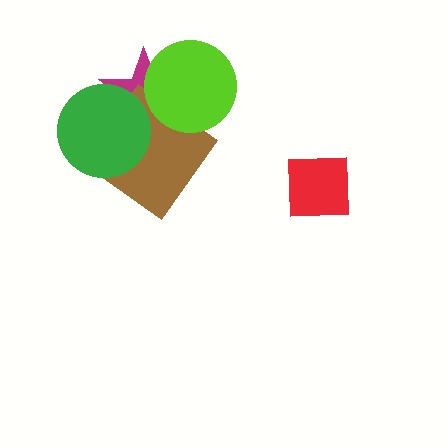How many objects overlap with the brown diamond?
3 objects overlap with the brown diamond.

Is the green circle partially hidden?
No, no other shape covers it.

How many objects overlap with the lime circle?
2 objects overlap with the lime circle.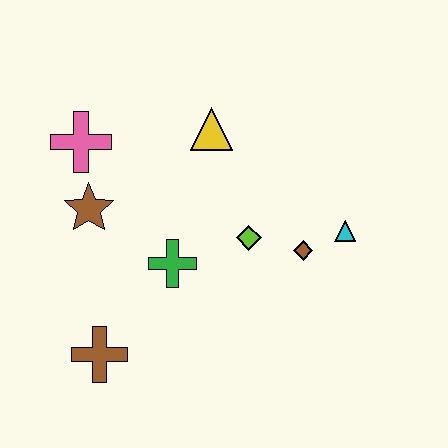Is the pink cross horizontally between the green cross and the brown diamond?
No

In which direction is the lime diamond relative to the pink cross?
The lime diamond is to the right of the pink cross.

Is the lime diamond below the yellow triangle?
Yes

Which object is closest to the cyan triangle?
The brown diamond is closest to the cyan triangle.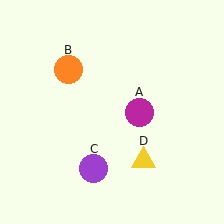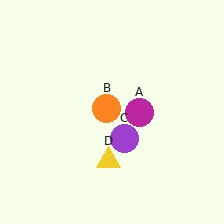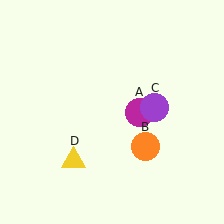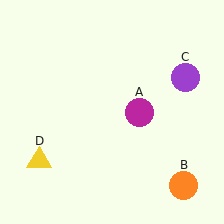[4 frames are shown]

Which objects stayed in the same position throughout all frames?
Magenta circle (object A) remained stationary.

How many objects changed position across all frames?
3 objects changed position: orange circle (object B), purple circle (object C), yellow triangle (object D).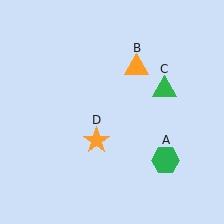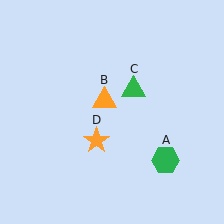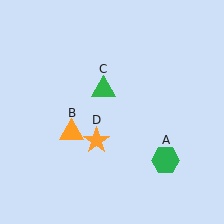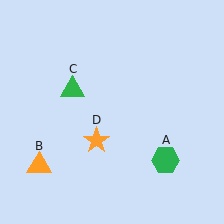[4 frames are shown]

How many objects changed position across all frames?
2 objects changed position: orange triangle (object B), green triangle (object C).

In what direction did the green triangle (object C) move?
The green triangle (object C) moved left.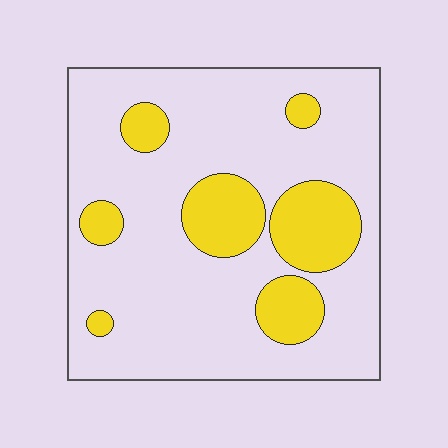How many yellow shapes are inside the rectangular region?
7.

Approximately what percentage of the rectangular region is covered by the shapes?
Approximately 20%.